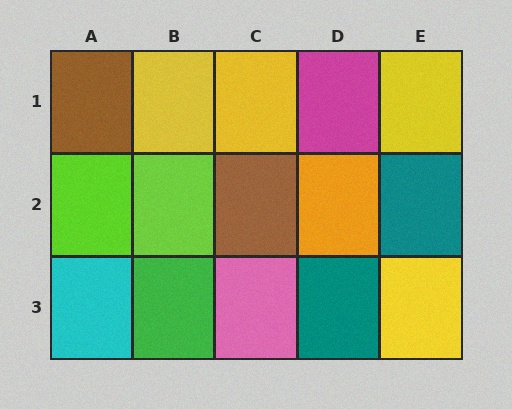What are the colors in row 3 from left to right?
Cyan, green, pink, teal, yellow.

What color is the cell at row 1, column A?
Brown.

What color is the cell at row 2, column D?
Orange.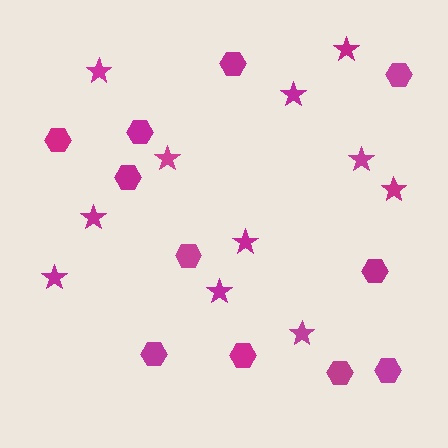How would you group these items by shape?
There are 2 groups: one group of hexagons (11) and one group of stars (11).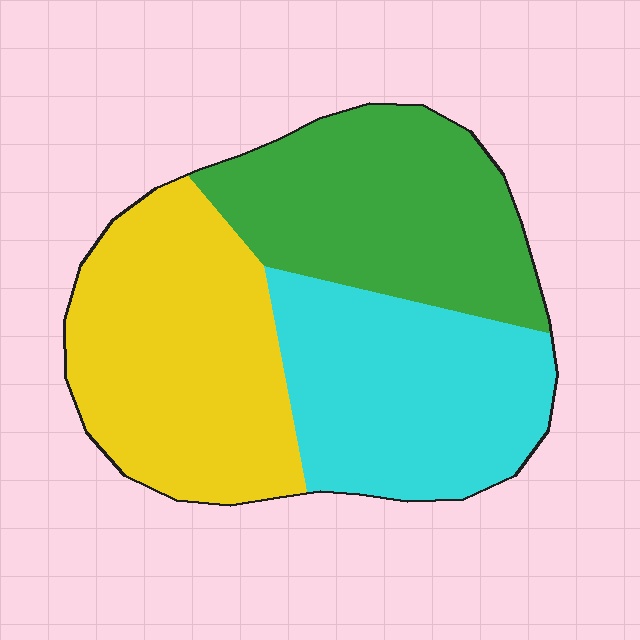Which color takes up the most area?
Yellow, at roughly 35%.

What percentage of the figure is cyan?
Cyan covers around 30% of the figure.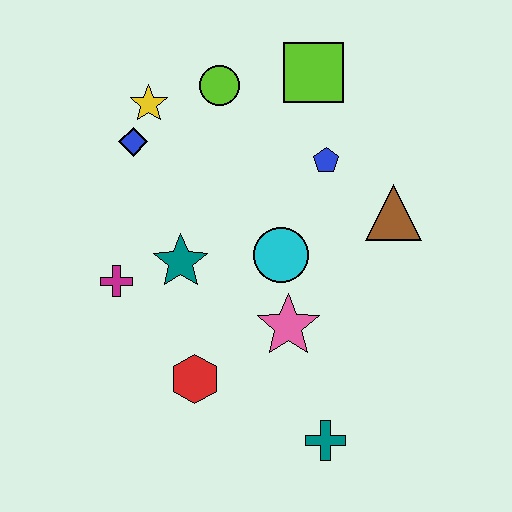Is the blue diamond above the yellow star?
No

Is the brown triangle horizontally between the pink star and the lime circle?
No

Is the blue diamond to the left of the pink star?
Yes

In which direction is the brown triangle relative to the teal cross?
The brown triangle is above the teal cross.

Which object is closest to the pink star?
The cyan circle is closest to the pink star.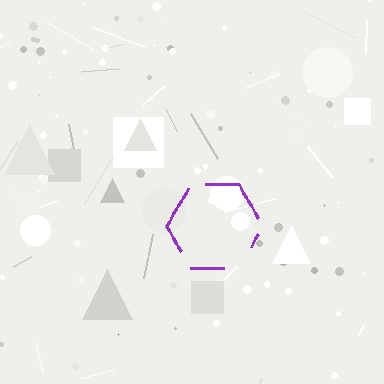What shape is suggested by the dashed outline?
The dashed outline suggests a hexagon.